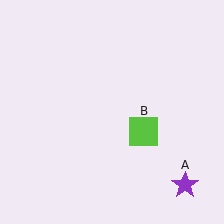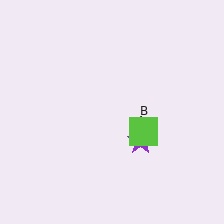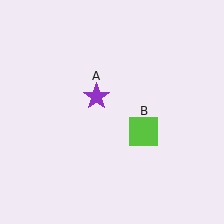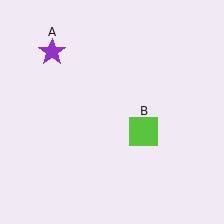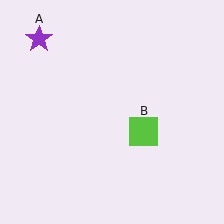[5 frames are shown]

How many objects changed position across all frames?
1 object changed position: purple star (object A).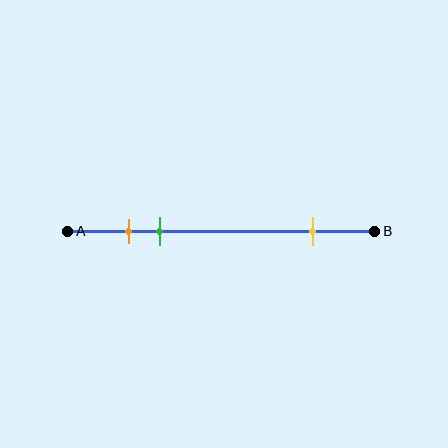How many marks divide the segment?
There are 3 marks dividing the segment.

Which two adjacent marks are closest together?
The orange and green marks are the closest adjacent pair.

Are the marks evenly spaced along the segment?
No, the marks are not evenly spaced.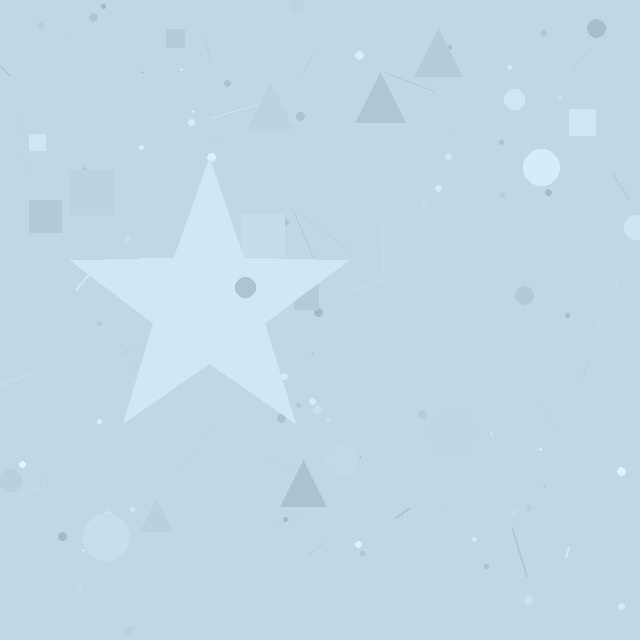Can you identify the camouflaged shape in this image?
The camouflaged shape is a star.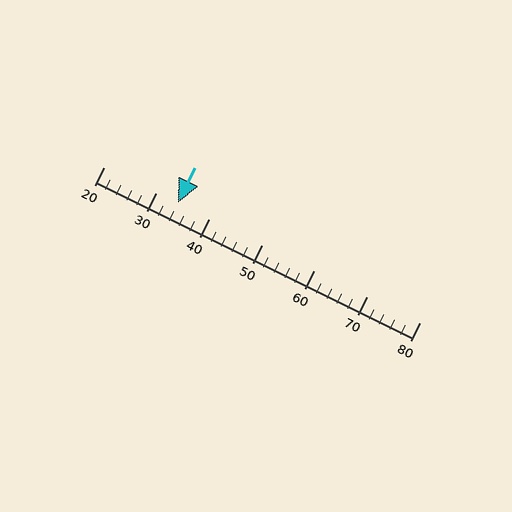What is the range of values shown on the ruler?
The ruler shows values from 20 to 80.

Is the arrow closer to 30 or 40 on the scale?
The arrow is closer to 30.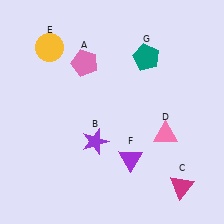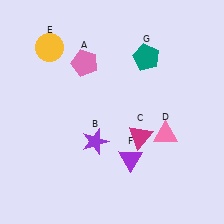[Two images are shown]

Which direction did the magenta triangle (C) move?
The magenta triangle (C) moved up.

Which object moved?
The magenta triangle (C) moved up.